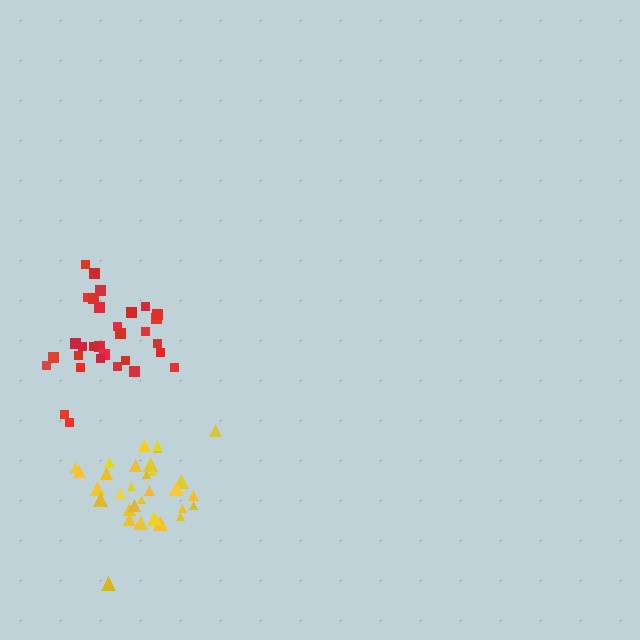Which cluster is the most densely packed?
Red.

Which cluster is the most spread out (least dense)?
Yellow.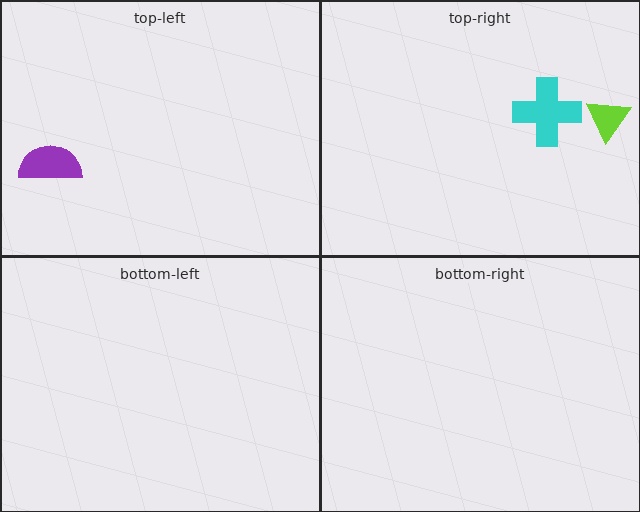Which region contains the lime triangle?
The top-right region.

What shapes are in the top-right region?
The cyan cross, the lime triangle.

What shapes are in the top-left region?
The purple semicircle.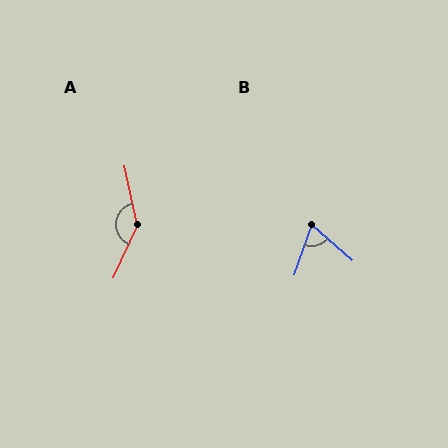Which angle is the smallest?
B, at approximately 67 degrees.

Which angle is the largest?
A, at approximately 144 degrees.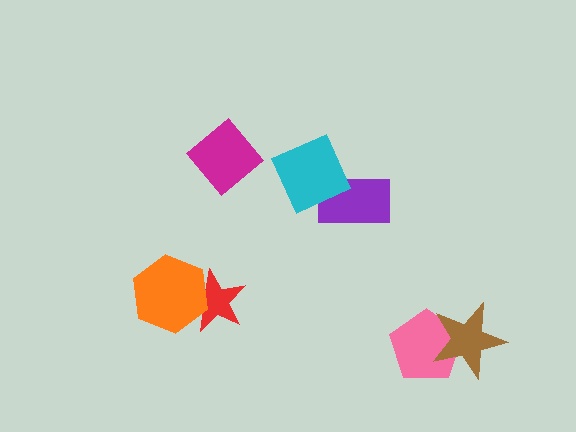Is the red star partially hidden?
Yes, it is partially covered by another shape.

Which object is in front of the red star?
The orange hexagon is in front of the red star.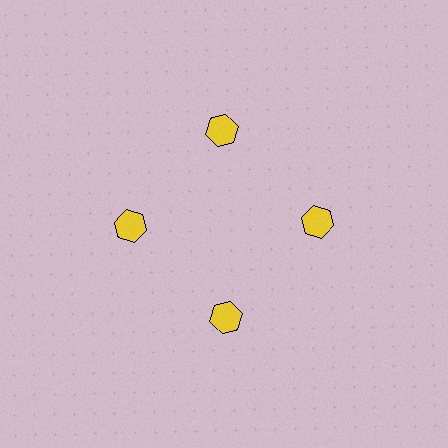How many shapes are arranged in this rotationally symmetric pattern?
There are 4 shapes, arranged in 4 groups of 1.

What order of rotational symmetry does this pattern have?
This pattern has 4-fold rotational symmetry.